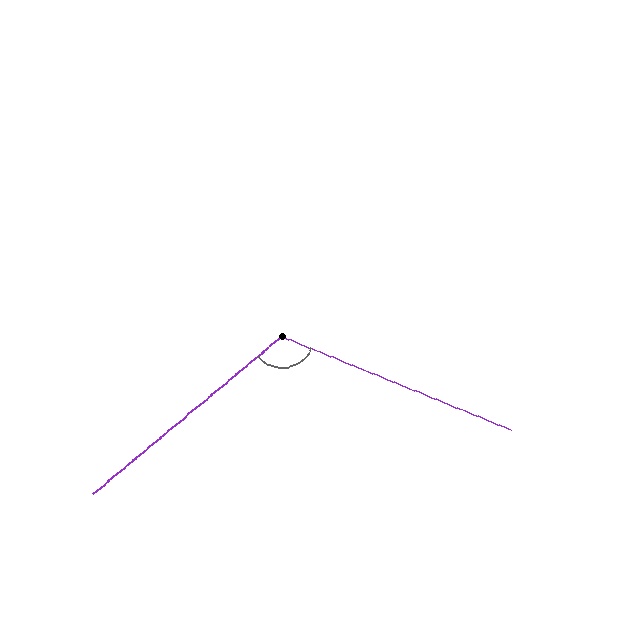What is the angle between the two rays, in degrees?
Approximately 118 degrees.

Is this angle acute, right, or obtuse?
It is obtuse.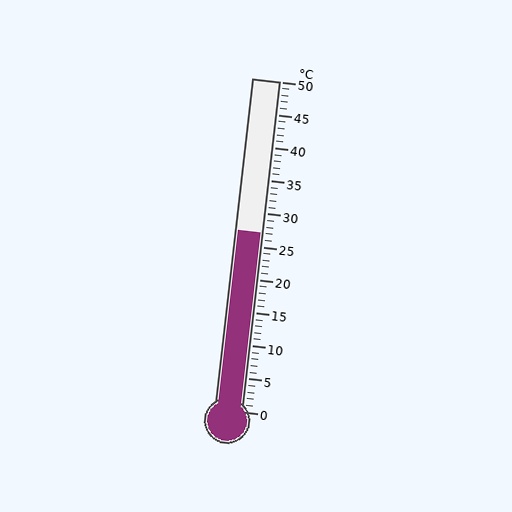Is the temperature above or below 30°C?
The temperature is below 30°C.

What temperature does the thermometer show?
The thermometer shows approximately 27°C.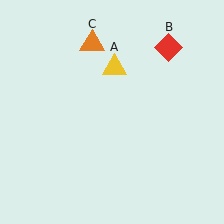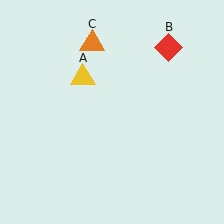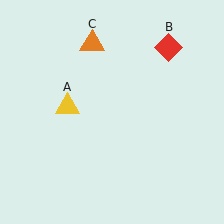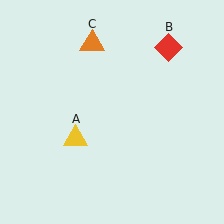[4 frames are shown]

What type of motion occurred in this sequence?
The yellow triangle (object A) rotated counterclockwise around the center of the scene.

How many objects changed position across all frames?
1 object changed position: yellow triangle (object A).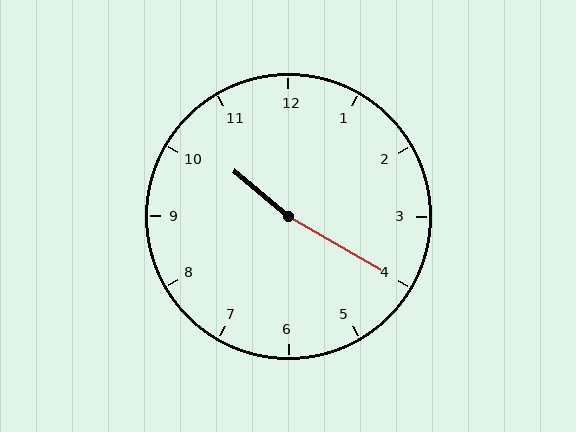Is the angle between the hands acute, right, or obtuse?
It is obtuse.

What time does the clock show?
10:20.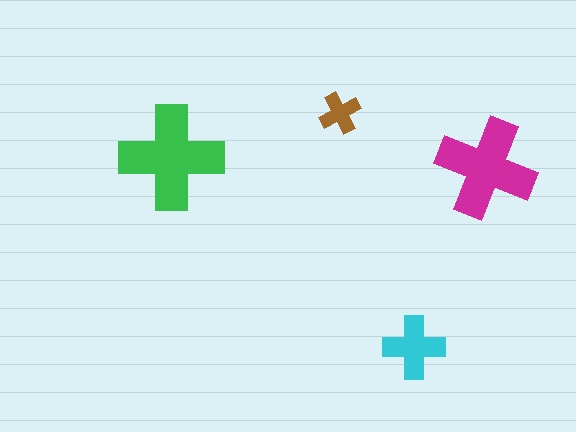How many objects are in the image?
There are 4 objects in the image.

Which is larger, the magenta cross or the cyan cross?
The magenta one.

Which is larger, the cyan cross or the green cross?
The green one.